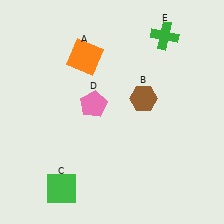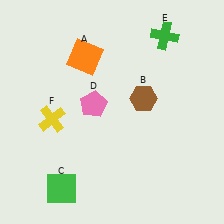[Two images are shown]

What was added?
A yellow cross (F) was added in Image 2.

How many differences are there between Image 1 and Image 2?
There is 1 difference between the two images.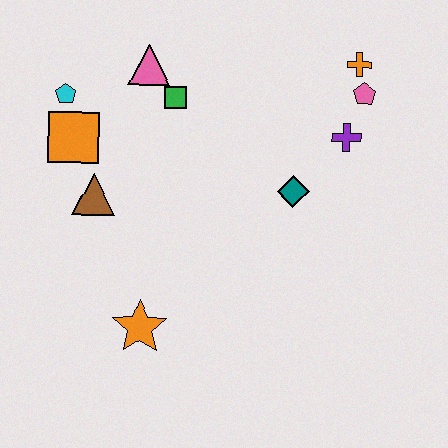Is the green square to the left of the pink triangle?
No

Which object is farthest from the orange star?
The orange cross is farthest from the orange star.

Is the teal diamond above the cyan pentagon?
No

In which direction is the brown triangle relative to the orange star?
The brown triangle is above the orange star.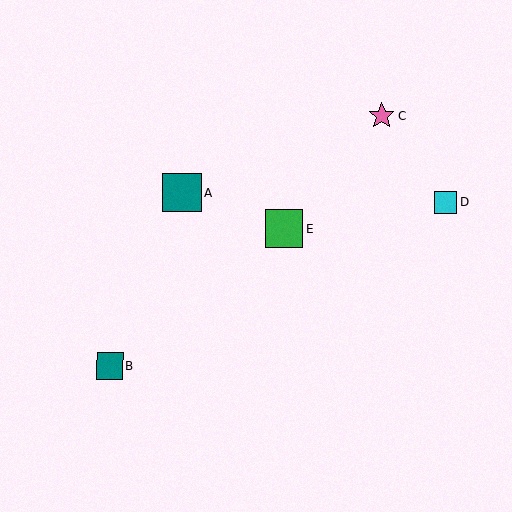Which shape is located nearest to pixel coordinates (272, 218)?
The green square (labeled E) at (284, 229) is nearest to that location.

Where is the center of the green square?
The center of the green square is at (284, 229).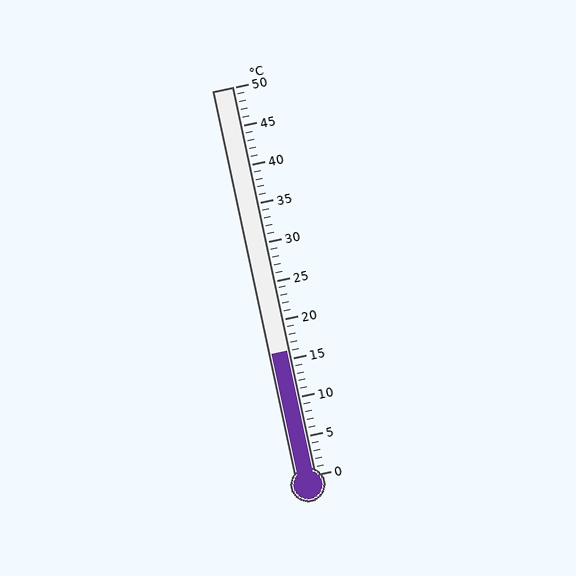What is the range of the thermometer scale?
The thermometer scale ranges from 0°C to 50°C.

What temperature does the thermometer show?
The thermometer shows approximately 16°C.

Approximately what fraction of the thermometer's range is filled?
The thermometer is filled to approximately 30% of its range.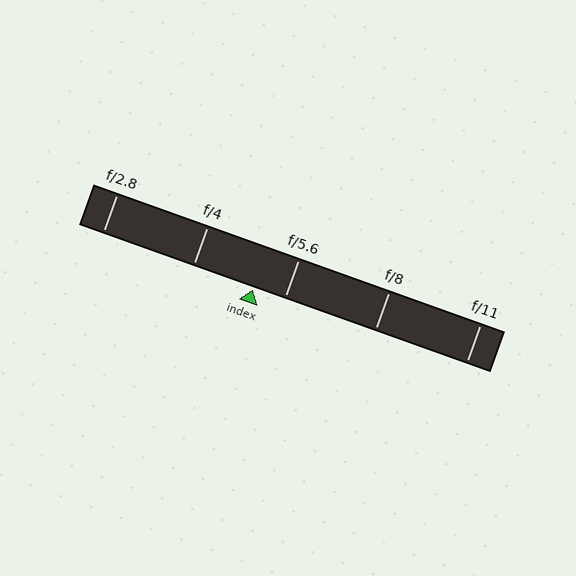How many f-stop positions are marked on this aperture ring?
There are 5 f-stop positions marked.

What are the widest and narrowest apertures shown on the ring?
The widest aperture shown is f/2.8 and the narrowest is f/11.